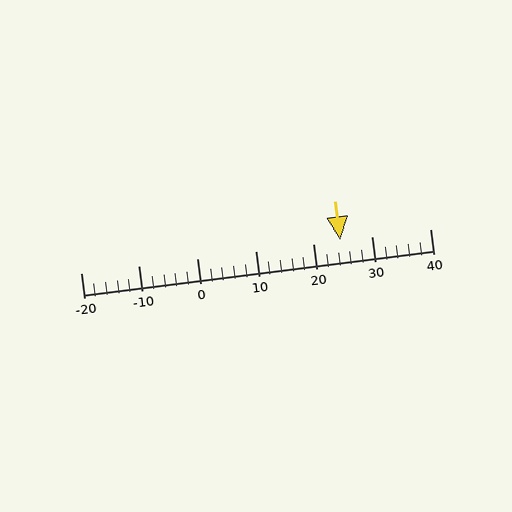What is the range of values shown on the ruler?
The ruler shows values from -20 to 40.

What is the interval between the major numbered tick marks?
The major tick marks are spaced 10 units apart.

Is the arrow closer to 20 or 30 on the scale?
The arrow is closer to 20.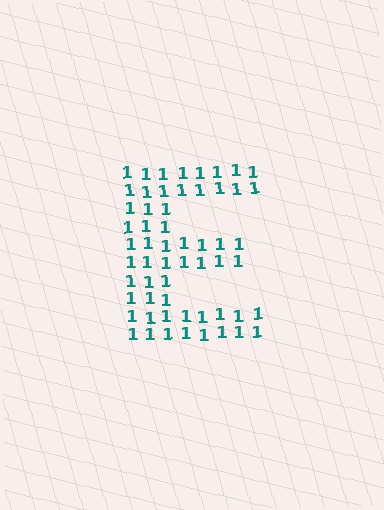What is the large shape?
The large shape is the letter E.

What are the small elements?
The small elements are digit 1's.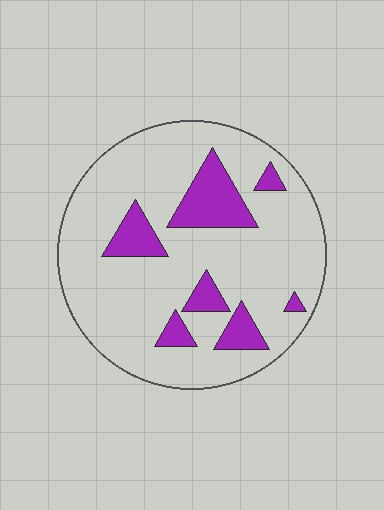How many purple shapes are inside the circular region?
7.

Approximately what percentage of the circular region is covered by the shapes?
Approximately 15%.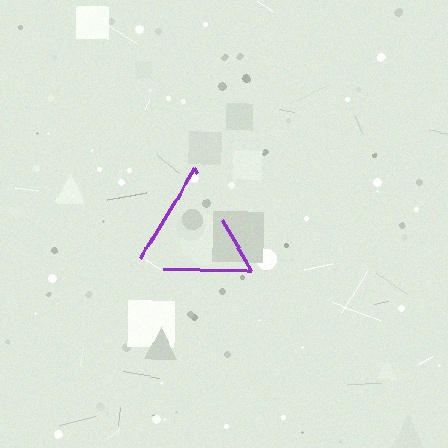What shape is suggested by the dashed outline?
The dashed outline suggests a triangle.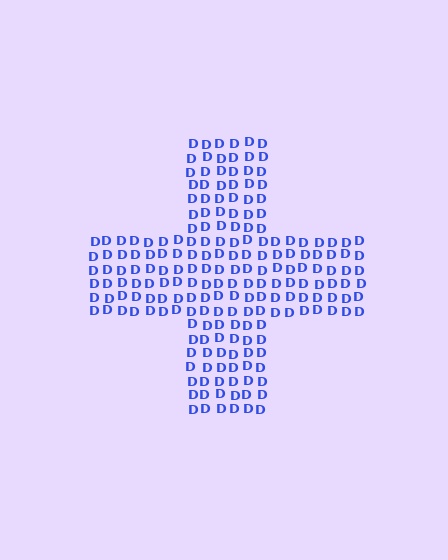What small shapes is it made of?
It is made of small letter D's.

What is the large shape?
The large shape is a cross.